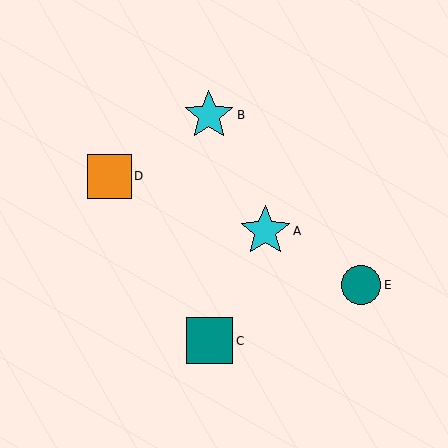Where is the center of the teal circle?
The center of the teal circle is at (361, 285).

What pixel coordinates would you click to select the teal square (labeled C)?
Click at (210, 341) to select the teal square C.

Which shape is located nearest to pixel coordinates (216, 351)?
The teal square (labeled C) at (210, 341) is nearest to that location.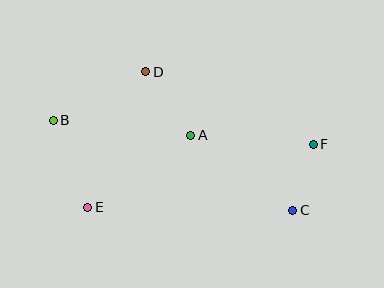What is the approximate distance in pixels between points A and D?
The distance between A and D is approximately 78 pixels.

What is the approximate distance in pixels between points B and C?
The distance between B and C is approximately 256 pixels.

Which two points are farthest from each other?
Points B and F are farthest from each other.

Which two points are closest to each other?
Points C and F are closest to each other.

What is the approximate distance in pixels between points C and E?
The distance between C and E is approximately 205 pixels.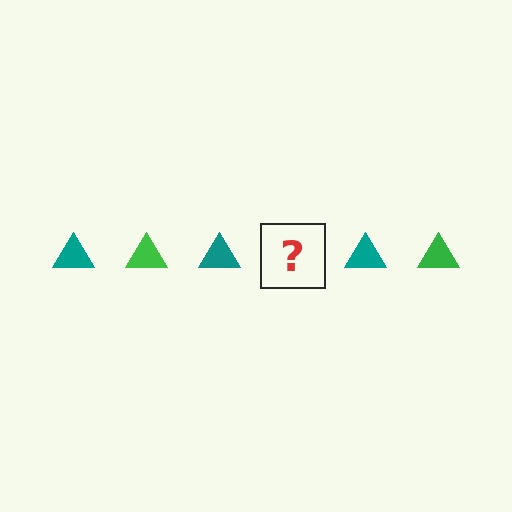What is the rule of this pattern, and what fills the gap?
The rule is that the pattern cycles through teal, green triangles. The gap should be filled with a green triangle.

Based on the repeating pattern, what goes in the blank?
The blank should be a green triangle.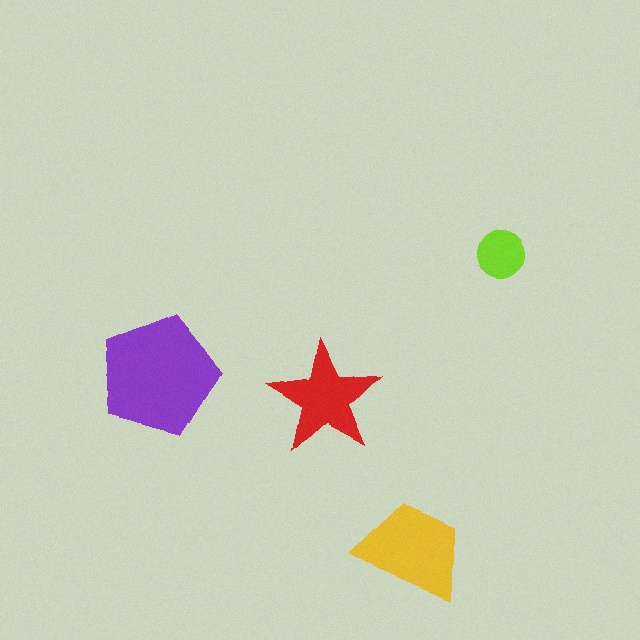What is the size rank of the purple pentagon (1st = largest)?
1st.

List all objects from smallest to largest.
The lime circle, the red star, the yellow trapezoid, the purple pentagon.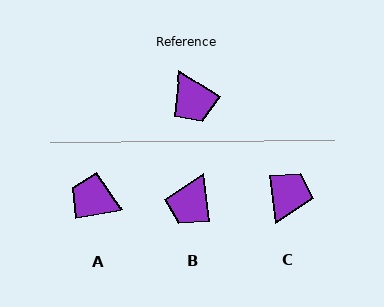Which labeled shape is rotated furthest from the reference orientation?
A, about 139 degrees away.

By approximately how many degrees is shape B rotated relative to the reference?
Approximately 51 degrees clockwise.